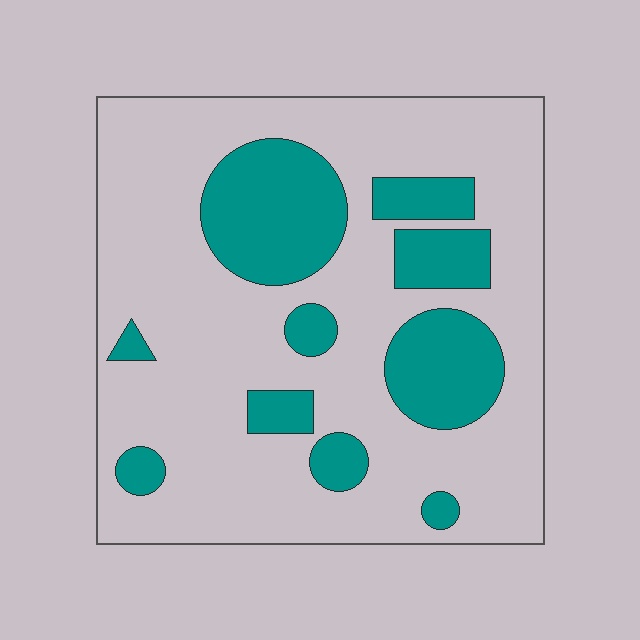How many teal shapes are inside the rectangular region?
10.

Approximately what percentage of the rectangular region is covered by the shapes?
Approximately 25%.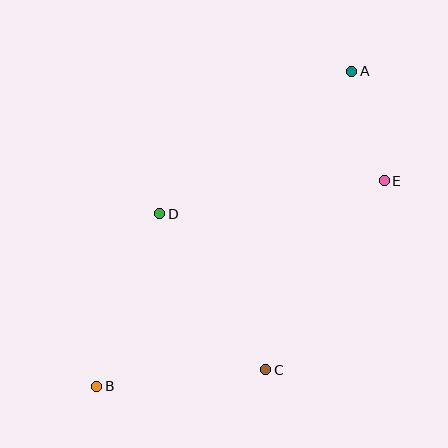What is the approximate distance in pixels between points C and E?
The distance between C and E is approximately 223 pixels.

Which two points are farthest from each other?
Points A and B are farthest from each other.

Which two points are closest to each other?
Points A and E are closest to each other.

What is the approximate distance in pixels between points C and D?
The distance between C and D is approximately 189 pixels.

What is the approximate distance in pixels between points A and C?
The distance between A and C is approximately 311 pixels.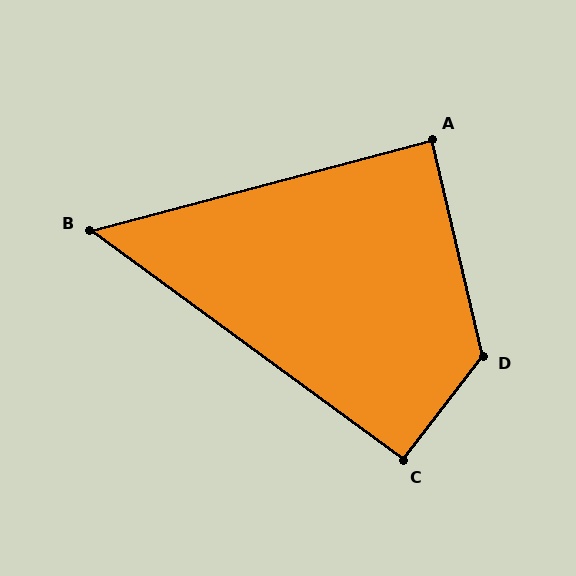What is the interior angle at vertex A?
Approximately 88 degrees (approximately right).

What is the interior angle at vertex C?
Approximately 92 degrees (approximately right).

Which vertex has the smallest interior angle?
B, at approximately 51 degrees.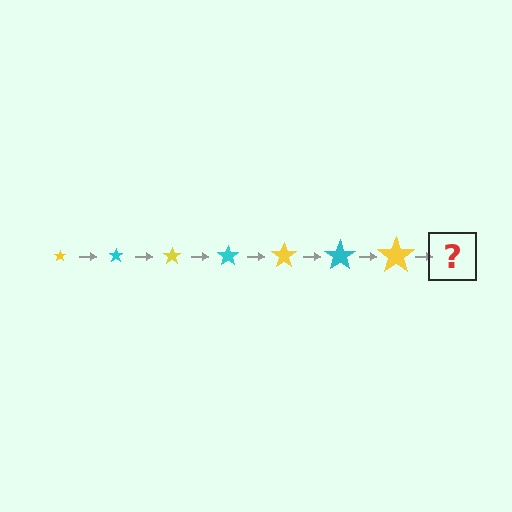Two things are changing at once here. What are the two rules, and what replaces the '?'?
The two rules are that the star grows larger each step and the color cycles through yellow and cyan. The '?' should be a cyan star, larger than the previous one.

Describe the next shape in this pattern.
It should be a cyan star, larger than the previous one.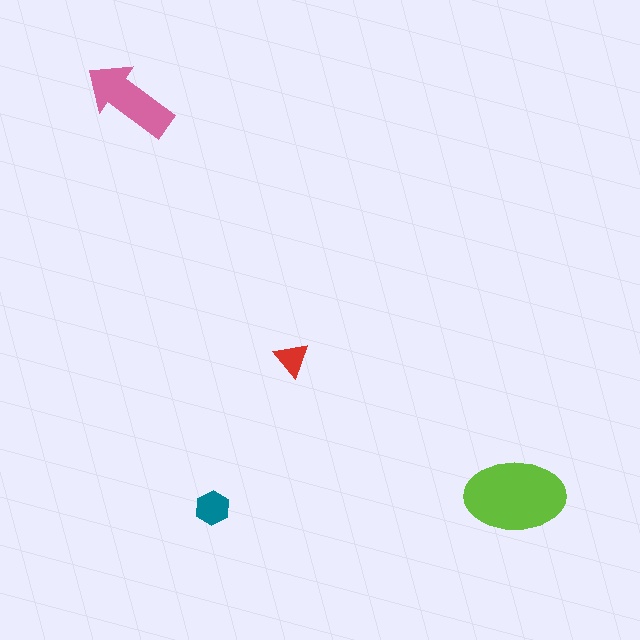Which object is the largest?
The lime ellipse.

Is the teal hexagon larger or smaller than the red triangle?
Larger.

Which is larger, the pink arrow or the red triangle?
The pink arrow.